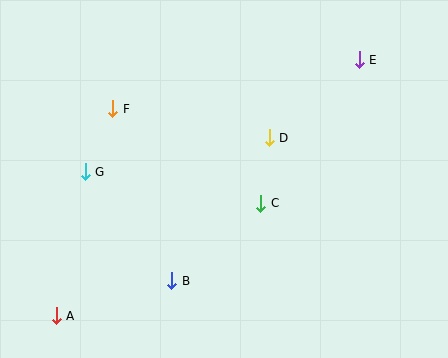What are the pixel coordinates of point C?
Point C is at (261, 203).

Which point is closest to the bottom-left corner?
Point A is closest to the bottom-left corner.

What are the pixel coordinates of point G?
Point G is at (85, 172).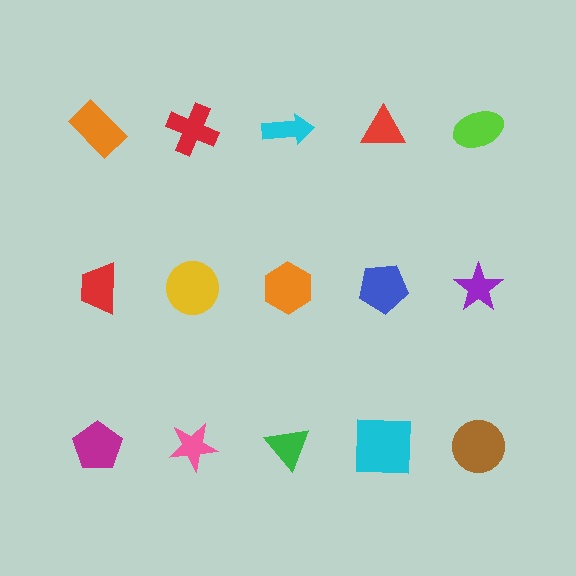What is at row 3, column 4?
A cyan square.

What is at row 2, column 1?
A red trapezoid.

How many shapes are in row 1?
5 shapes.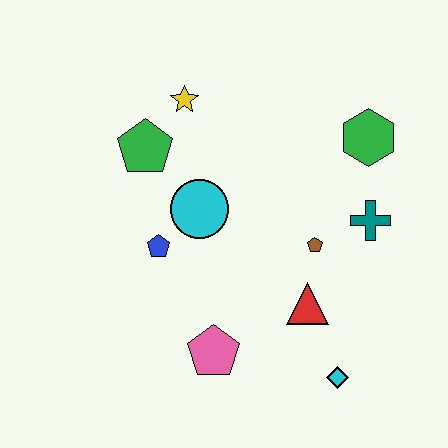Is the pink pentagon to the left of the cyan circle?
No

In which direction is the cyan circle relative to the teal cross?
The cyan circle is to the left of the teal cross.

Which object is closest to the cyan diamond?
The red triangle is closest to the cyan diamond.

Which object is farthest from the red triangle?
The yellow star is farthest from the red triangle.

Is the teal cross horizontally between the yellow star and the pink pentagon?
No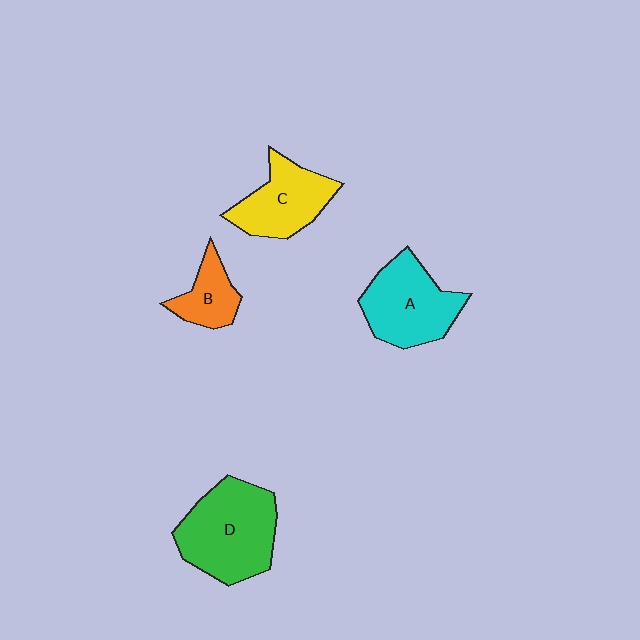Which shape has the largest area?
Shape D (green).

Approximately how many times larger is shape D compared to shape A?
Approximately 1.2 times.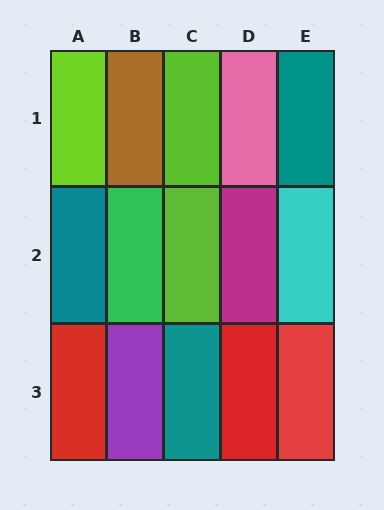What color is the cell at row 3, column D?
Red.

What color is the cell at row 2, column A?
Teal.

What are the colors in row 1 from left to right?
Lime, brown, lime, pink, teal.